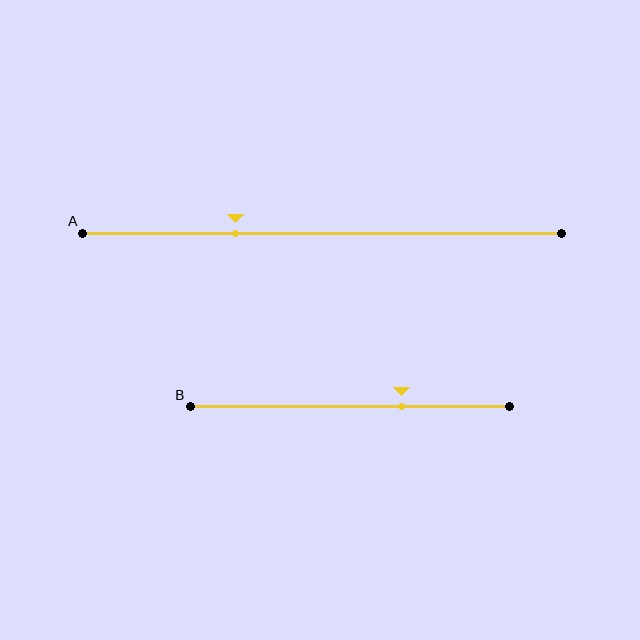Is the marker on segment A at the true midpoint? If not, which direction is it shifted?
No, the marker on segment A is shifted to the left by about 18% of the segment length.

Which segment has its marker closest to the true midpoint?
Segment B has its marker closest to the true midpoint.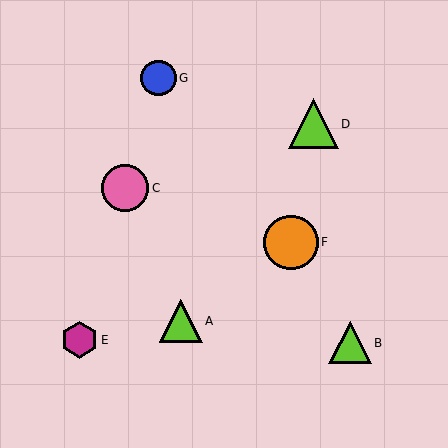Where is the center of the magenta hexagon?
The center of the magenta hexagon is at (80, 340).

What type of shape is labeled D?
Shape D is a lime triangle.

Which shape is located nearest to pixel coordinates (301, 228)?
The orange circle (labeled F) at (291, 242) is nearest to that location.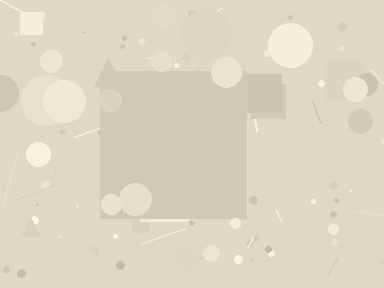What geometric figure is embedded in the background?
A square is embedded in the background.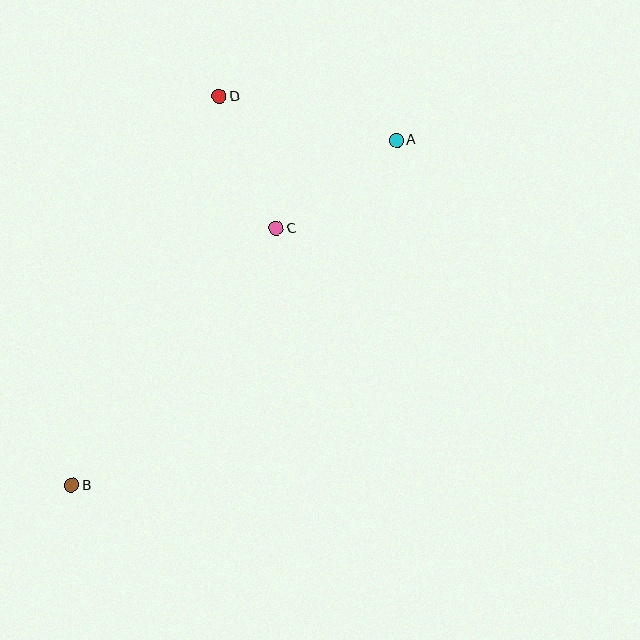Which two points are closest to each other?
Points C and D are closest to each other.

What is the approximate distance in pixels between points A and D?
The distance between A and D is approximately 183 pixels.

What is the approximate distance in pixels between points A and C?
The distance between A and C is approximately 149 pixels.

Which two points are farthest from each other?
Points A and B are farthest from each other.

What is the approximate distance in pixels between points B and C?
The distance between B and C is approximately 328 pixels.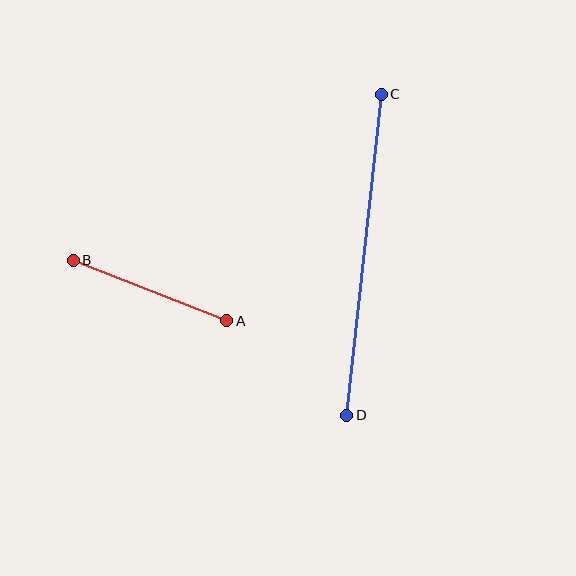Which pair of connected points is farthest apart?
Points C and D are farthest apart.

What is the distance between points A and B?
The distance is approximately 165 pixels.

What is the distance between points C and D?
The distance is approximately 323 pixels.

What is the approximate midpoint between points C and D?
The midpoint is at approximately (364, 255) pixels.